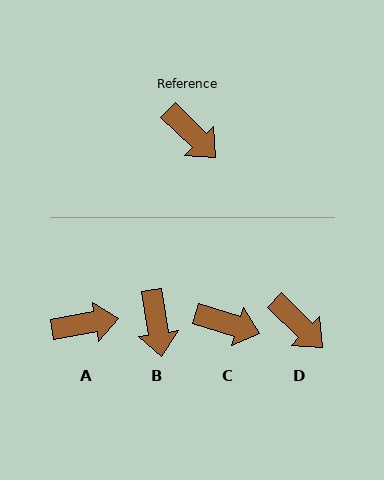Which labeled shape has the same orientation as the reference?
D.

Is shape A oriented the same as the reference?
No, it is off by about 54 degrees.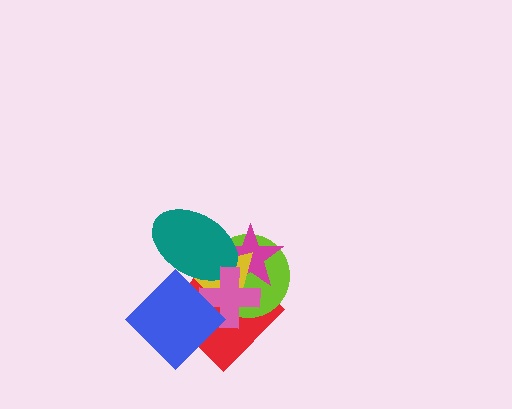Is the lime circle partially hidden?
Yes, it is partially covered by another shape.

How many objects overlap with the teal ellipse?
6 objects overlap with the teal ellipse.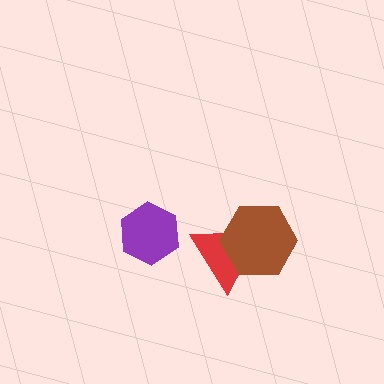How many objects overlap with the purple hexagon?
0 objects overlap with the purple hexagon.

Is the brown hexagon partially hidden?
No, no other shape covers it.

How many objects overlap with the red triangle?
1 object overlaps with the red triangle.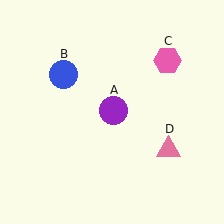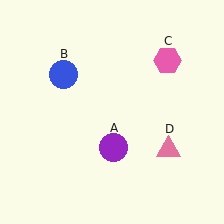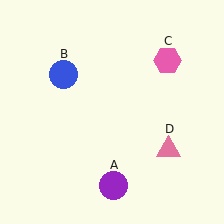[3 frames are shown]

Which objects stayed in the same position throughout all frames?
Blue circle (object B) and pink hexagon (object C) and pink triangle (object D) remained stationary.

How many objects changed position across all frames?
1 object changed position: purple circle (object A).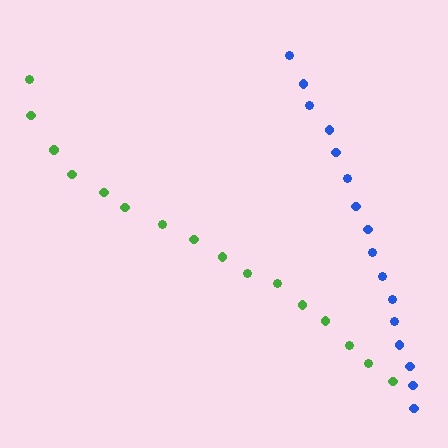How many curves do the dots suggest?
There are 2 distinct paths.